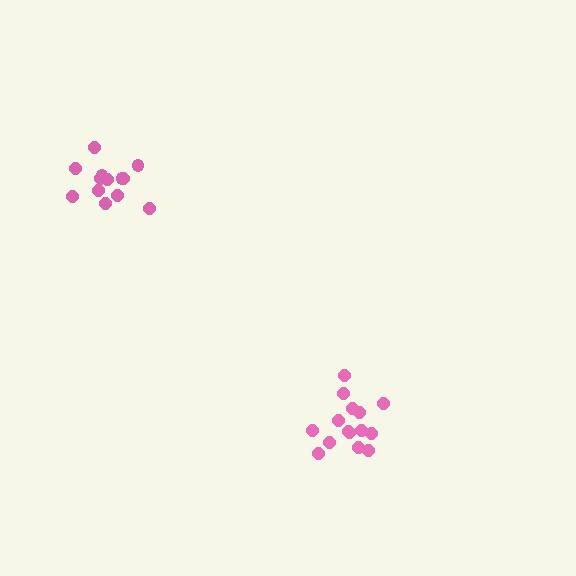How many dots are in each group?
Group 1: 13 dots, Group 2: 15 dots (28 total).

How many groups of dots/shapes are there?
There are 2 groups.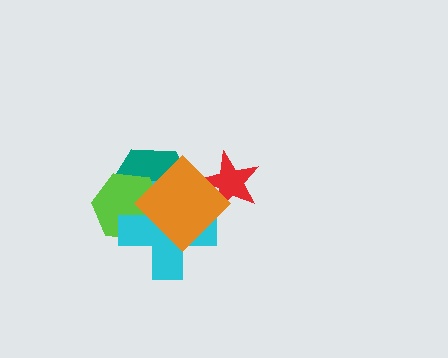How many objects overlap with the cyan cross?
3 objects overlap with the cyan cross.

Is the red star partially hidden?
Yes, it is partially covered by another shape.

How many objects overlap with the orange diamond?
4 objects overlap with the orange diamond.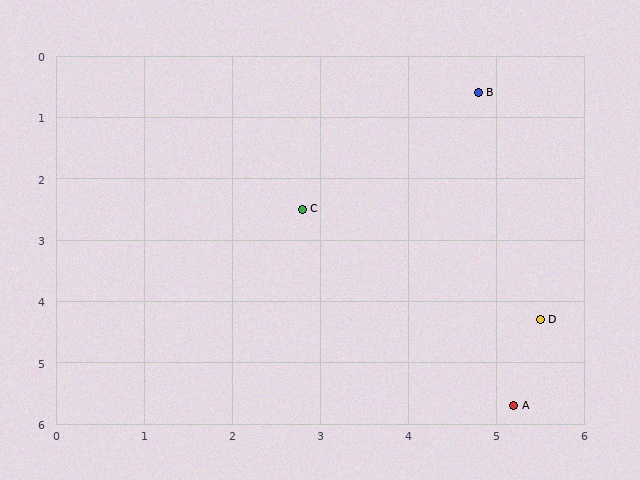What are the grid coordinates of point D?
Point D is at approximately (5.5, 4.3).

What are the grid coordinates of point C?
Point C is at approximately (2.8, 2.5).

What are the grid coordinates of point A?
Point A is at approximately (5.2, 5.7).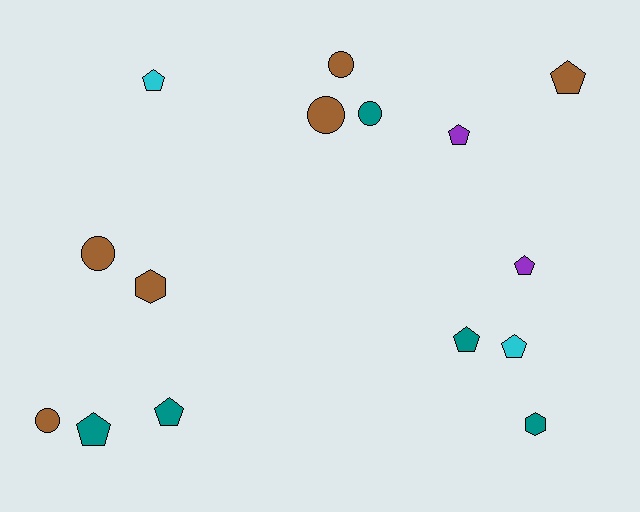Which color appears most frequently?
Brown, with 6 objects.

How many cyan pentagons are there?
There are 2 cyan pentagons.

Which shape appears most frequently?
Pentagon, with 8 objects.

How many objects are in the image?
There are 15 objects.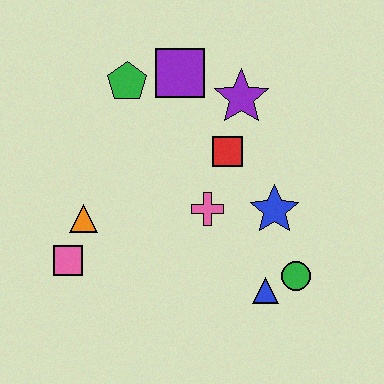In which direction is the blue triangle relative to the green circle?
The blue triangle is to the left of the green circle.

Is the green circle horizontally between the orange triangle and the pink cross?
No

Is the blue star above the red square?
No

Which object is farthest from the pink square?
The purple star is farthest from the pink square.